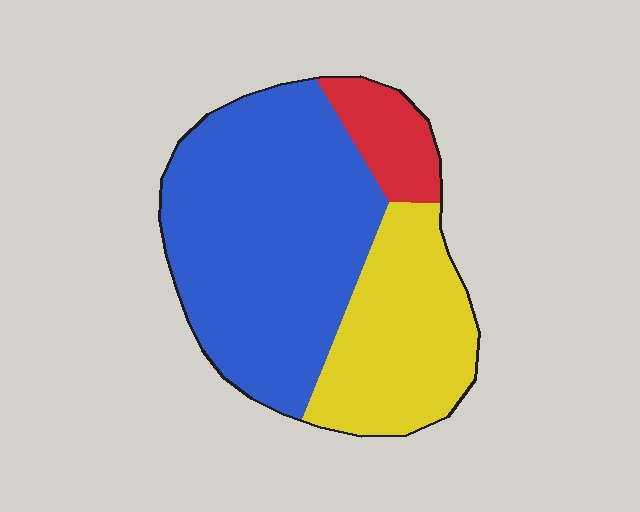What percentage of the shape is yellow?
Yellow takes up about one third (1/3) of the shape.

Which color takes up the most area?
Blue, at roughly 60%.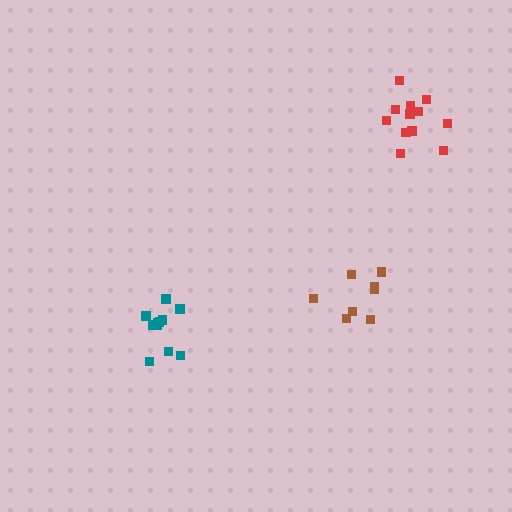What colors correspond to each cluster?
The clusters are colored: brown, teal, red.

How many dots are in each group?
Group 1: 8 dots, Group 2: 11 dots, Group 3: 12 dots (31 total).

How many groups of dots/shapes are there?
There are 3 groups.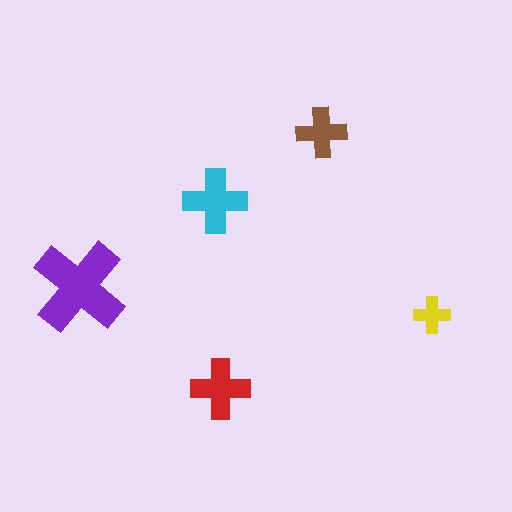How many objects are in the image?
There are 5 objects in the image.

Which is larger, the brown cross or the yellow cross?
The brown one.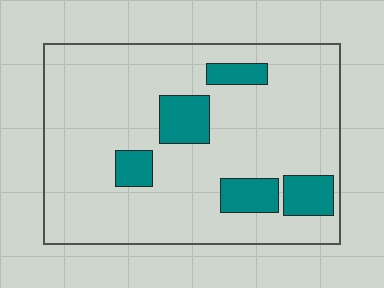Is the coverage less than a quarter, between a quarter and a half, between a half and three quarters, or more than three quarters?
Less than a quarter.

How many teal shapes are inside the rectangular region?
5.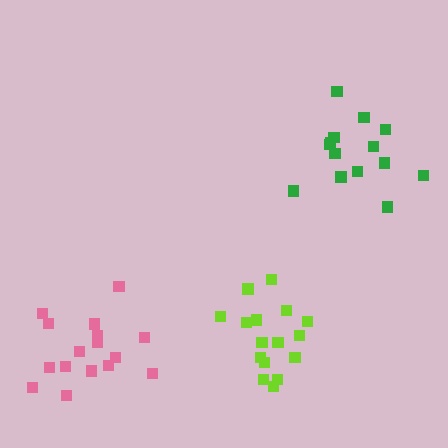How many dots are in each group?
Group 1: 16 dots, Group 2: 16 dots, Group 3: 14 dots (46 total).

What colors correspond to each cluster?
The clusters are colored: lime, pink, green.